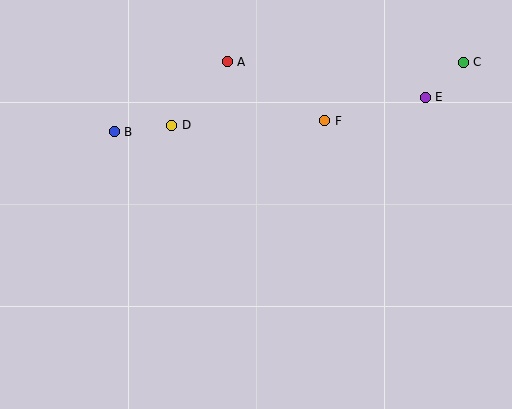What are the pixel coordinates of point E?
Point E is at (425, 97).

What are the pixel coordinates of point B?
Point B is at (114, 132).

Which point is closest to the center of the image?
Point F at (325, 121) is closest to the center.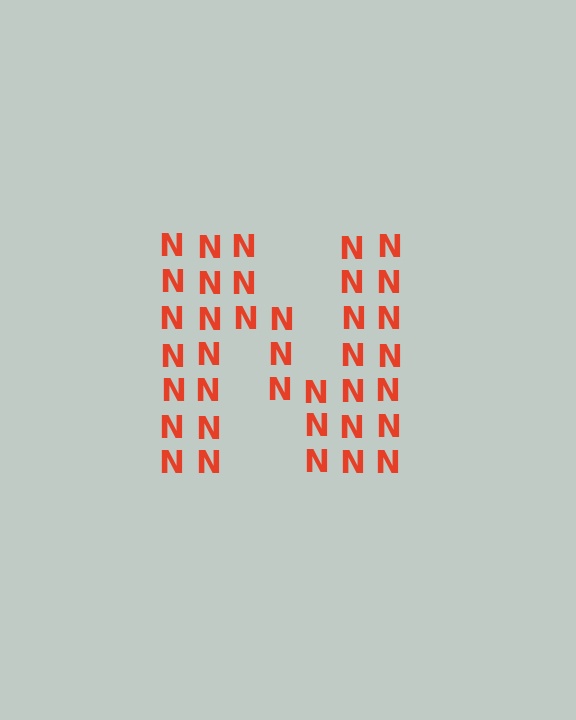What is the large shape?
The large shape is the letter N.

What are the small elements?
The small elements are letter N's.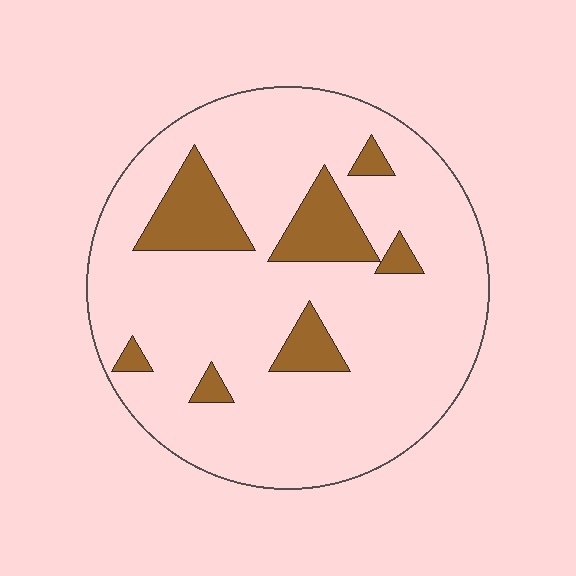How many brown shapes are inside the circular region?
7.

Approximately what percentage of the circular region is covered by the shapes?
Approximately 15%.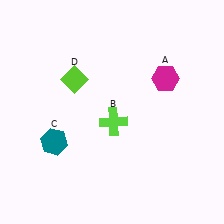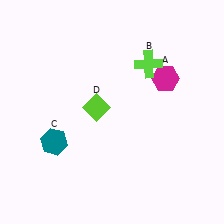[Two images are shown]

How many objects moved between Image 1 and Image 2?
2 objects moved between the two images.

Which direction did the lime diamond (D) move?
The lime diamond (D) moved down.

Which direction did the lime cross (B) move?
The lime cross (B) moved up.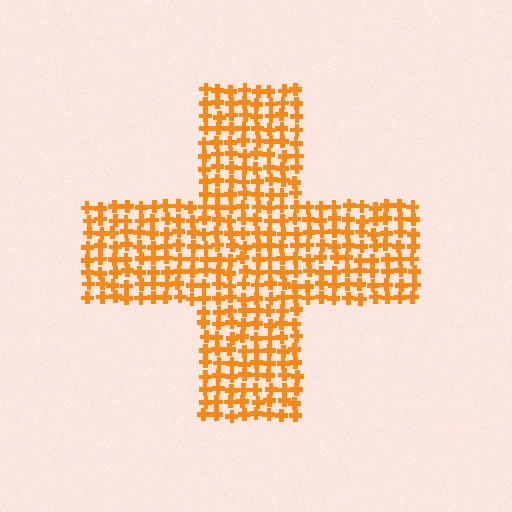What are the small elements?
The small elements are crosses.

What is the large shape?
The large shape is a cross.